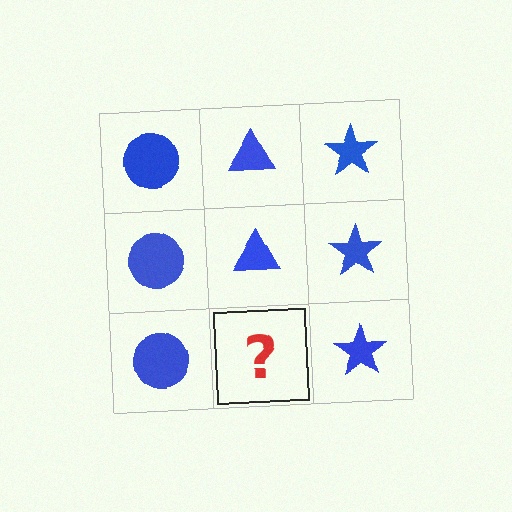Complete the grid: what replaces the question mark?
The question mark should be replaced with a blue triangle.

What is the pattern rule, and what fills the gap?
The rule is that each column has a consistent shape. The gap should be filled with a blue triangle.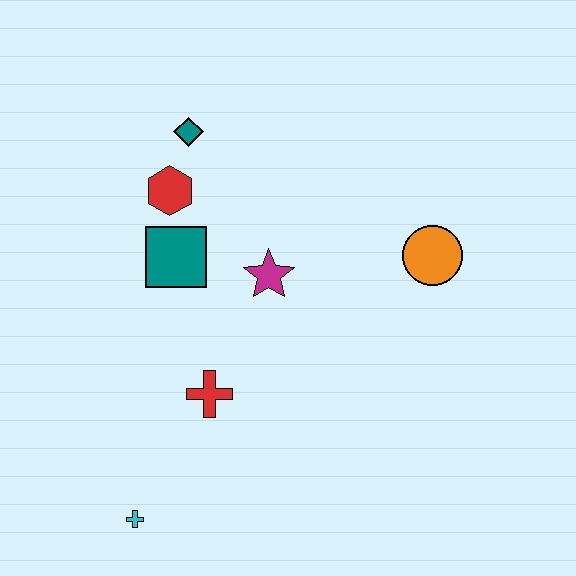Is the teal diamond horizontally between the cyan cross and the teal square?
No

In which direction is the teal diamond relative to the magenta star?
The teal diamond is above the magenta star.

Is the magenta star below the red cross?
No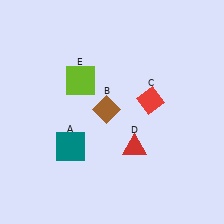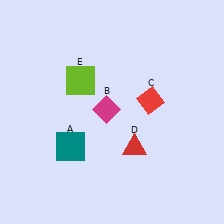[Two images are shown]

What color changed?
The diamond (B) changed from brown in Image 1 to magenta in Image 2.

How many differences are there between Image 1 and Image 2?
There is 1 difference between the two images.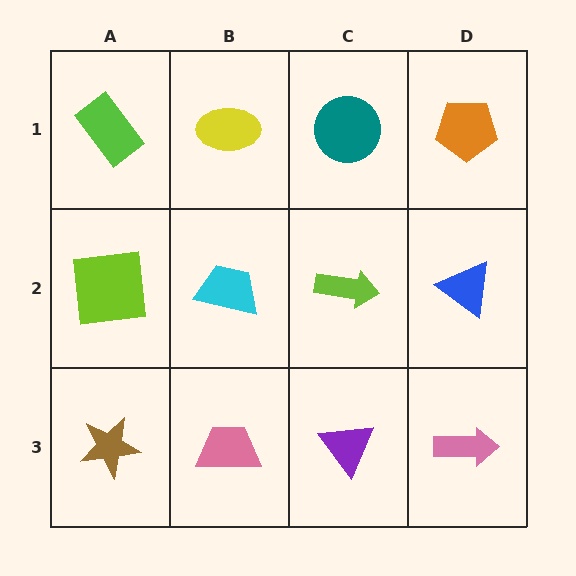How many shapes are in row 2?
4 shapes.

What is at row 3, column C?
A purple triangle.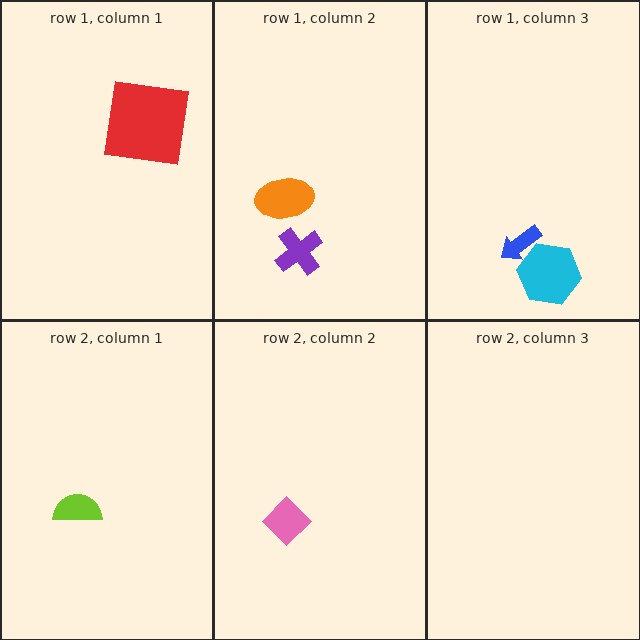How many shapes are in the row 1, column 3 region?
2.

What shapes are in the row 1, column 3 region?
The cyan hexagon, the blue arrow.